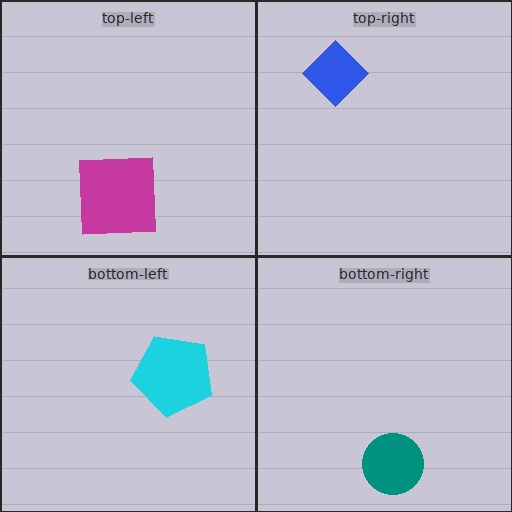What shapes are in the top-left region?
The magenta square.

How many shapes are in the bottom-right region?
1.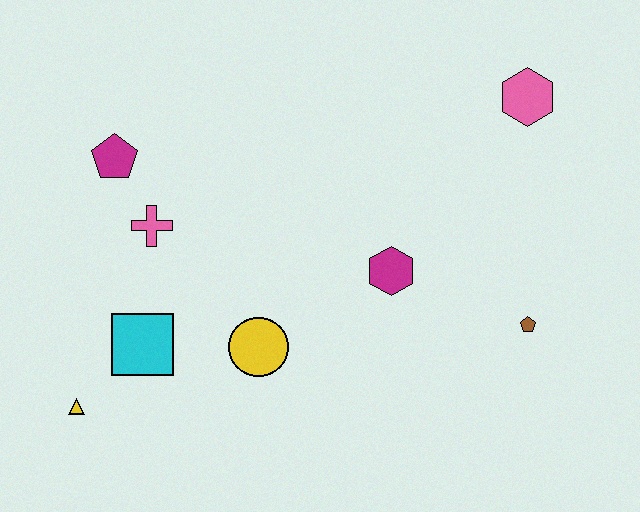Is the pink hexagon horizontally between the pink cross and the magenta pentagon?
No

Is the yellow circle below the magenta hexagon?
Yes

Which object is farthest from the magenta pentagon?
The brown pentagon is farthest from the magenta pentagon.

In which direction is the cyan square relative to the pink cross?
The cyan square is below the pink cross.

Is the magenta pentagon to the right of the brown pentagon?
No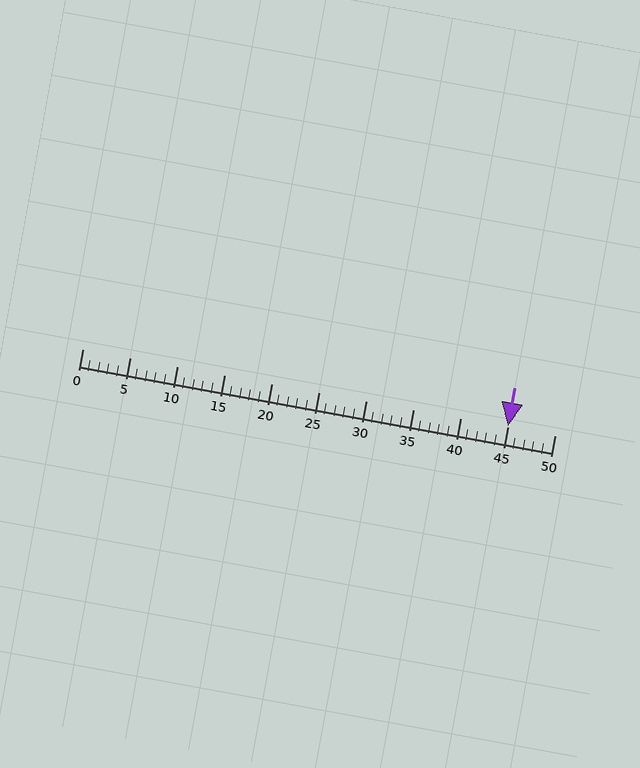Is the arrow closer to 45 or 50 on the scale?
The arrow is closer to 45.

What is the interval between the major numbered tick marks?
The major tick marks are spaced 5 units apart.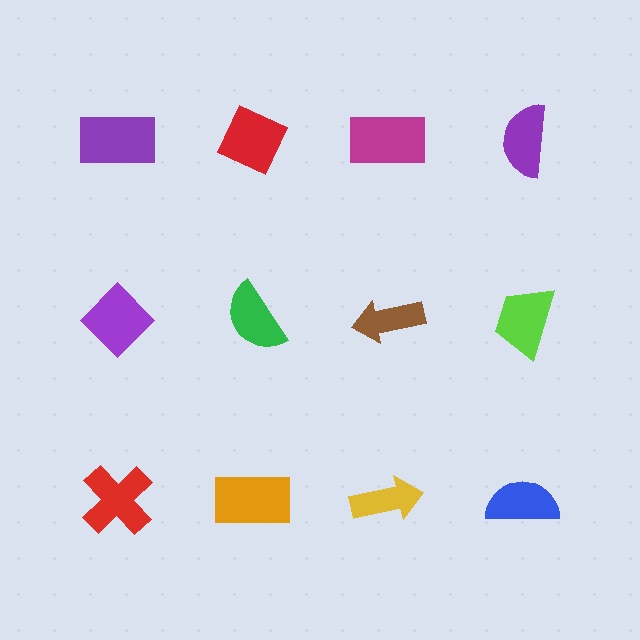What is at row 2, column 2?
A green semicircle.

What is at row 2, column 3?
A brown arrow.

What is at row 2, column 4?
A lime trapezoid.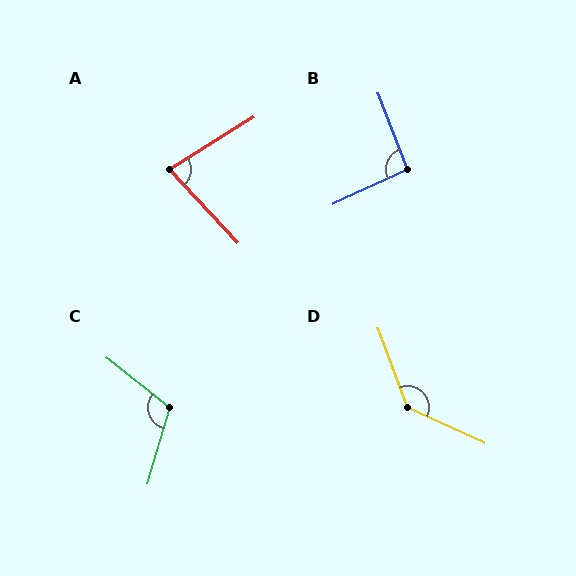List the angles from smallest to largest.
A (79°), B (94°), C (112°), D (135°).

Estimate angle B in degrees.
Approximately 94 degrees.